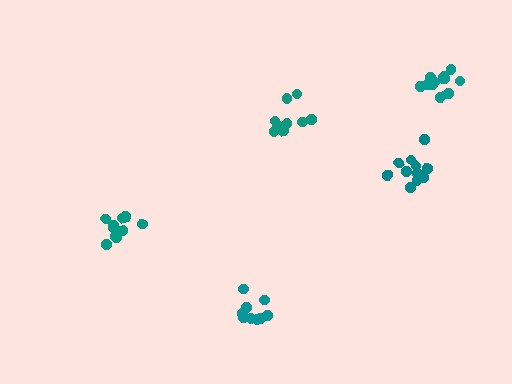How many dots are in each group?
Group 1: 11 dots, Group 2: 12 dots, Group 3: 9 dots, Group 4: 13 dots, Group 5: 9 dots (54 total).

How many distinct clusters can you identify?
There are 5 distinct clusters.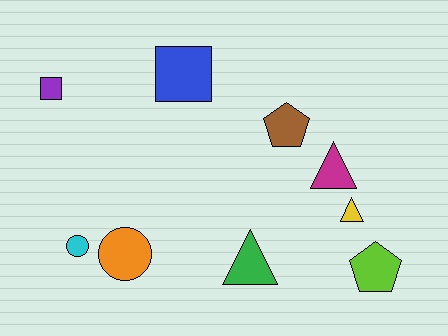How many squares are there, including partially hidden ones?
There are 2 squares.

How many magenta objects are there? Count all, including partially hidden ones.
There is 1 magenta object.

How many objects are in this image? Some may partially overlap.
There are 9 objects.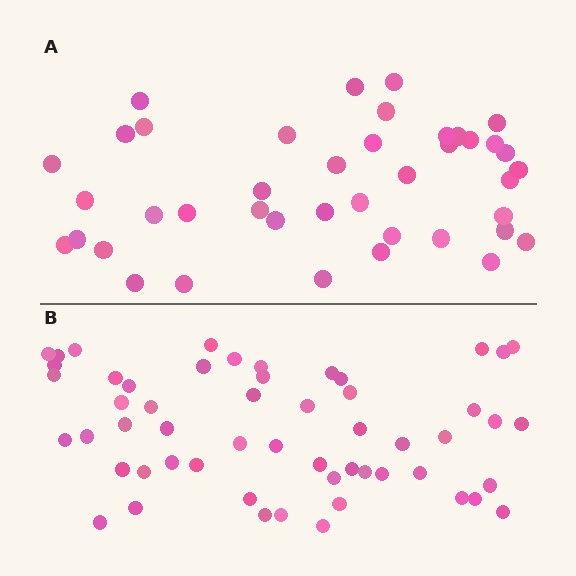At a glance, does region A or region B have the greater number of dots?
Region B (the bottom region) has more dots.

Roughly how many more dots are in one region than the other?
Region B has approximately 15 more dots than region A.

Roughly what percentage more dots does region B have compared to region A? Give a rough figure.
About 35% more.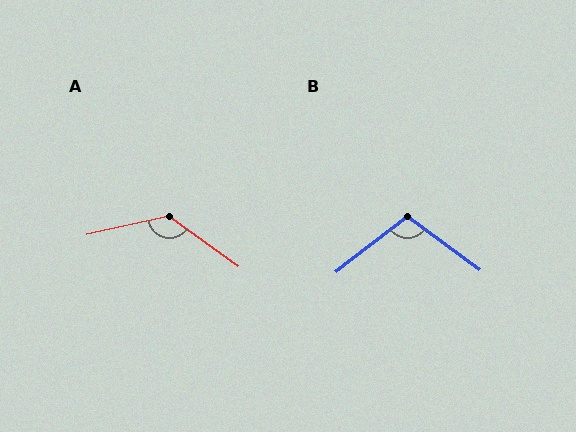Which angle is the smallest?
B, at approximately 106 degrees.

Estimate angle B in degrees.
Approximately 106 degrees.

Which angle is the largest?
A, at approximately 132 degrees.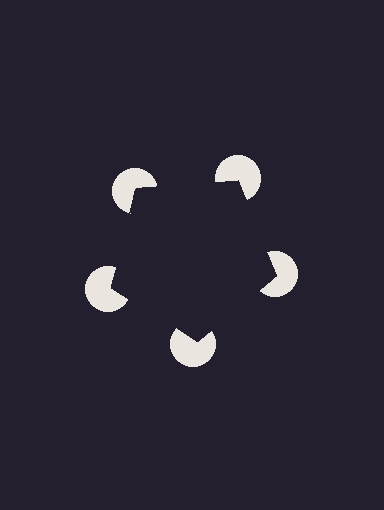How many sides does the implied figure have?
5 sides.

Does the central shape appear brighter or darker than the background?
It typically appears slightly darker than the background, even though no actual brightness change is drawn.